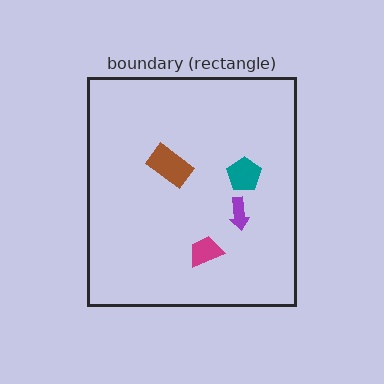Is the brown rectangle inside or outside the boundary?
Inside.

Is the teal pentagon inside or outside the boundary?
Inside.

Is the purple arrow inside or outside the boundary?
Inside.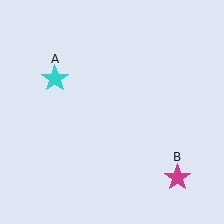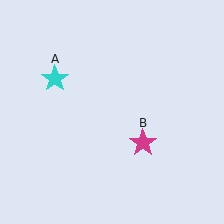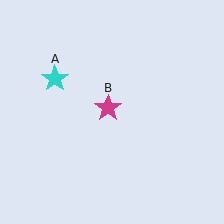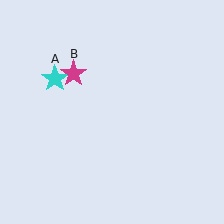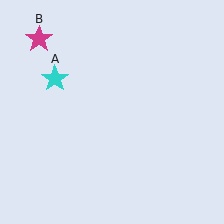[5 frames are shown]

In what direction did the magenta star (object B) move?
The magenta star (object B) moved up and to the left.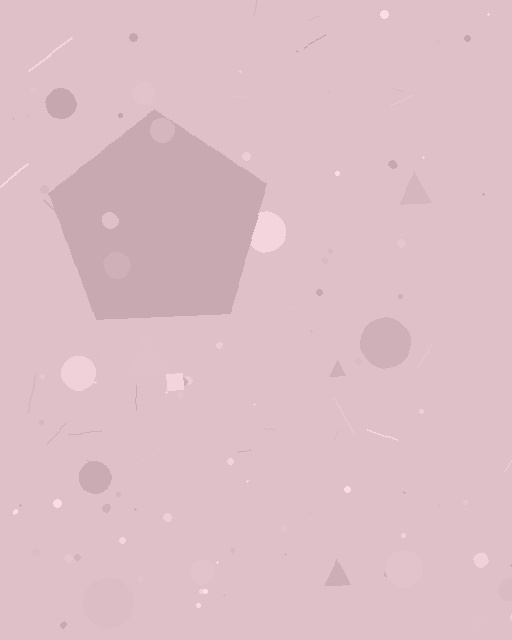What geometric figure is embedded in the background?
A pentagon is embedded in the background.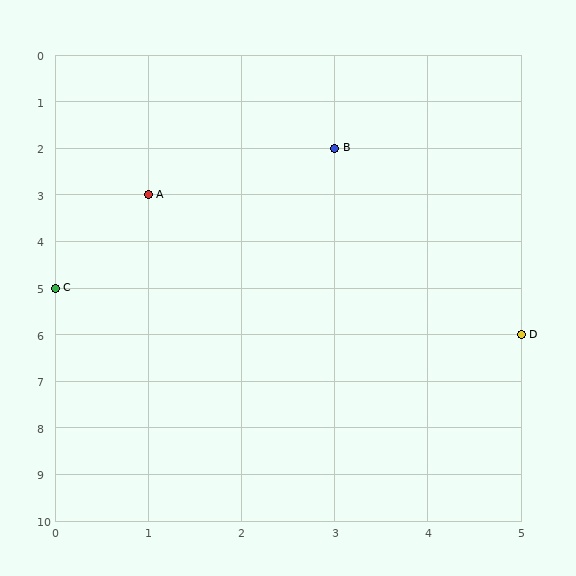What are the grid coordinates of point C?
Point C is at grid coordinates (0, 5).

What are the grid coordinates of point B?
Point B is at grid coordinates (3, 2).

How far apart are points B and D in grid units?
Points B and D are 2 columns and 4 rows apart (about 4.5 grid units diagonally).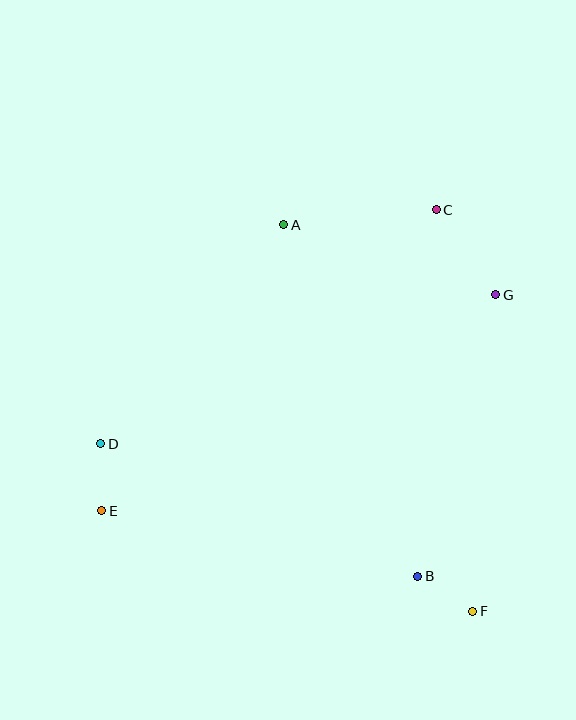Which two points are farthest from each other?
Points C and E are farthest from each other.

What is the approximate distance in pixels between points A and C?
The distance between A and C is approximately 153 pixels.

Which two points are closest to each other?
Points B and F are closest to each other.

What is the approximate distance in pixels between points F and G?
The distance between F and G is approximately 317 pixels.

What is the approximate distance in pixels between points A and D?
The distance between A and D is approximately 285 pixels.